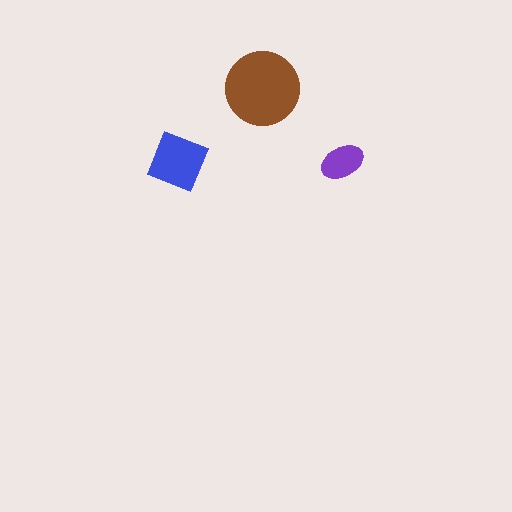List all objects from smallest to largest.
The purple ellipse, the blue square, the brown circle.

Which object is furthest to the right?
The purple ellipse is rightmost.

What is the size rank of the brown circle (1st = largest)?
1st.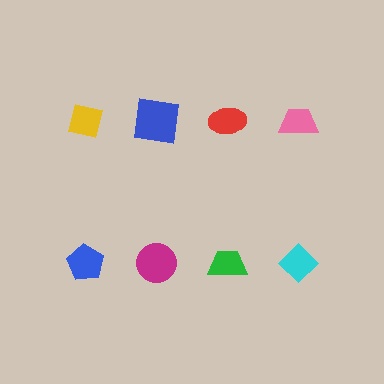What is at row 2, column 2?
A magenta circle.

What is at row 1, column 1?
A yellow square.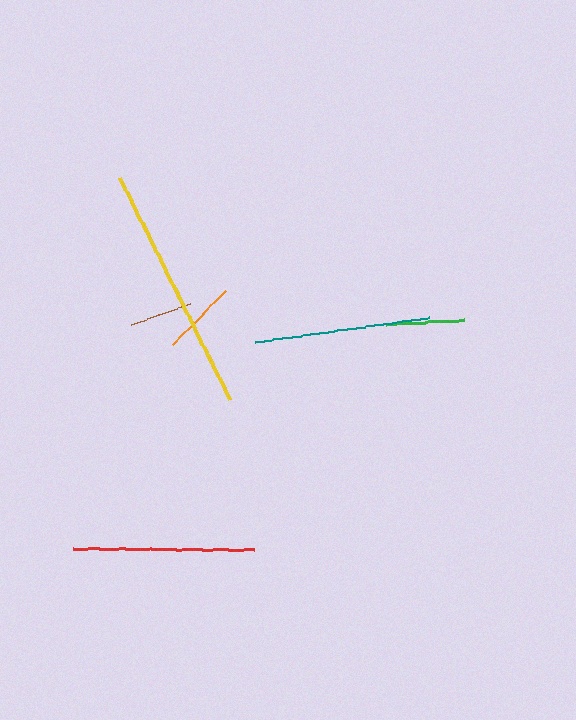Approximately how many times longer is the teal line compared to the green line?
The teal line is approximately 2.3 times the length of the green line.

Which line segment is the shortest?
The brown line is the shortest at approximately 64 pixels.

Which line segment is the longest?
The yellow line is the longest at approximately 248 pixels.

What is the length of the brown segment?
The brown segment is approximately 64 pixels long.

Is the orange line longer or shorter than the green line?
The green line is longer than the orange line.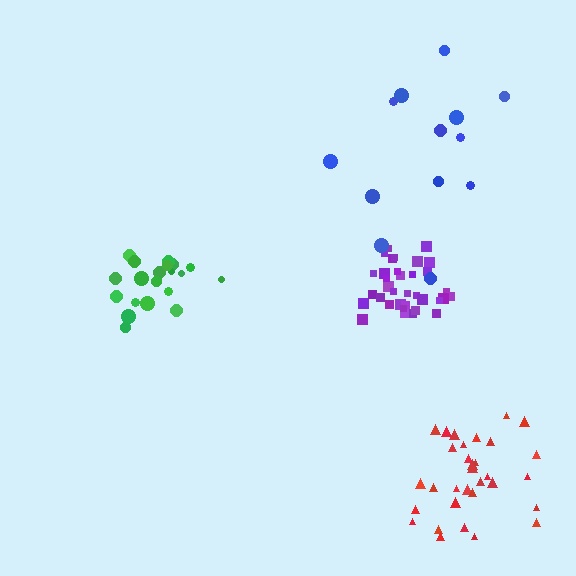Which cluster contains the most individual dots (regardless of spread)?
Purple (35).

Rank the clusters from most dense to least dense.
purple, green, red, blue.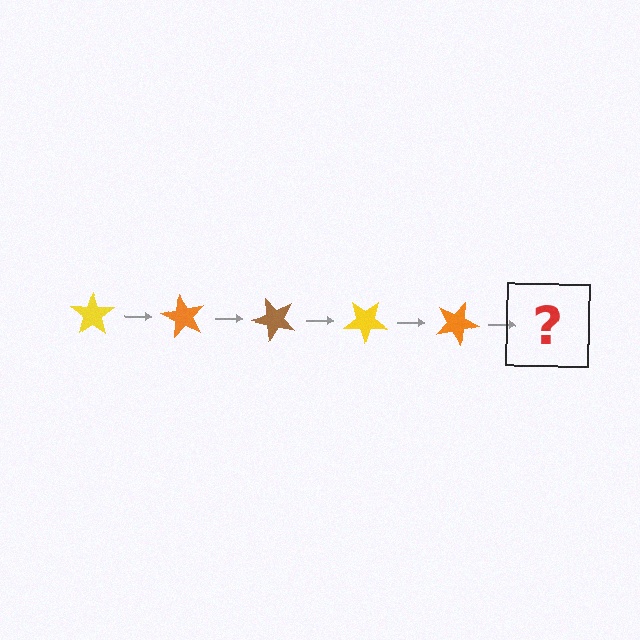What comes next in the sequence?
The next element should be a brown star, rotated 300 degrees from the start.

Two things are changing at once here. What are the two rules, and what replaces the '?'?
The two rules are that it rotates 60 degrees each step and the color cycles through yellow, orange, and brown. The '?' should be a brown star, rotated 300 degrees from the start.